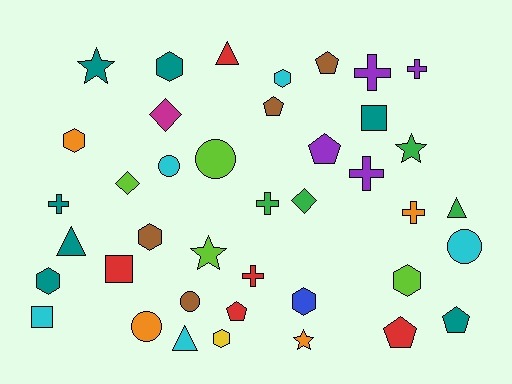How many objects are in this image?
There are 40 objects.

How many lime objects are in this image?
There are 4 lime objects.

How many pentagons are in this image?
There are 6 pentagons.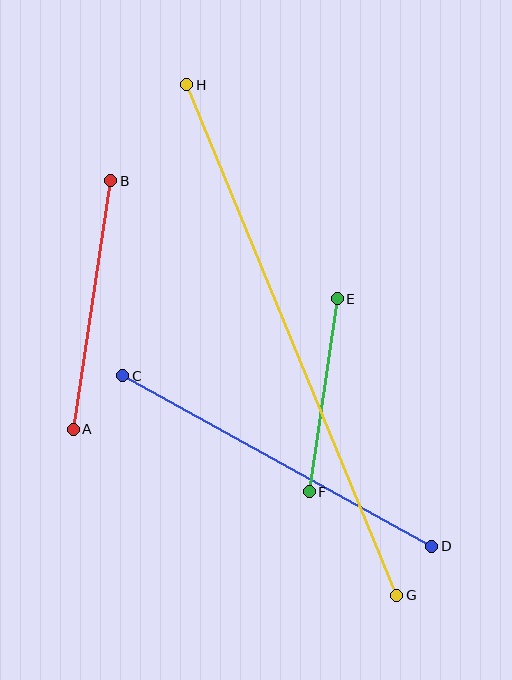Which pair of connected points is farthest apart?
Points G and H are farthest apart.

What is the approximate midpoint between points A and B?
The midpoint is at approximately (92, 305) pixels.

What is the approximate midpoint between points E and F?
The midpoint is at approximately (323, 395) pixels.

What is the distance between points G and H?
The distance is approximately 552 pixels.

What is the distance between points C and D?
The distance is approximately 353 pixels.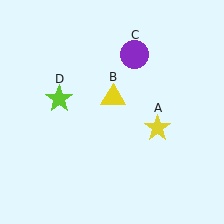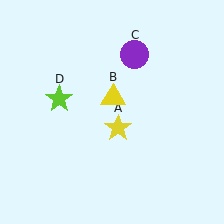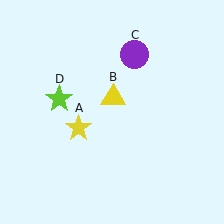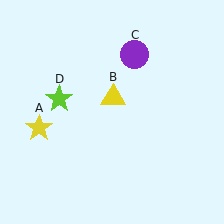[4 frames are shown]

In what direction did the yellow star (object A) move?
The yellow star (object A) moved left.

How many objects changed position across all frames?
1 object changed position: yellow star (object A).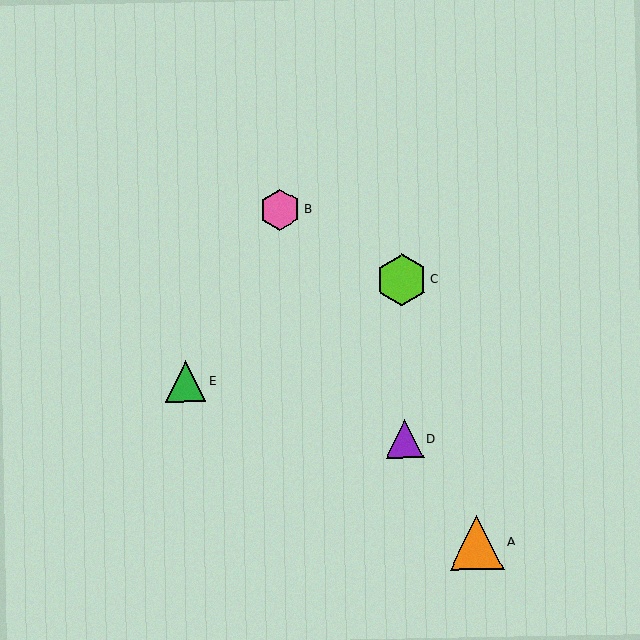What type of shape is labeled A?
Shape A is an orange triangle.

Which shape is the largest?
The orange triangle (labeled A) is the largest.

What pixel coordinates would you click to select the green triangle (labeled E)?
Click at (186, 381) to select the green triangle E.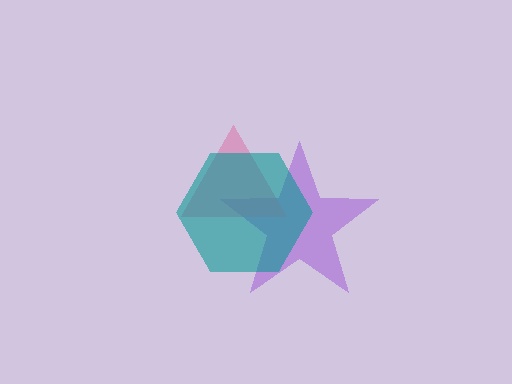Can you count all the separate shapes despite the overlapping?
Yes, there are 3 separate shapes.